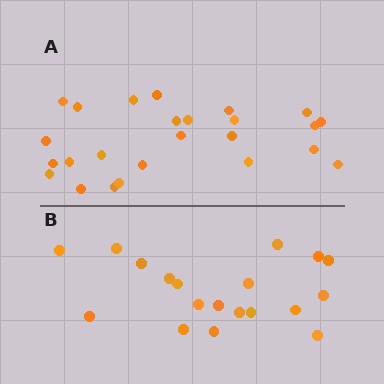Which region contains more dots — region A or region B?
Region A (the top region) has more dots.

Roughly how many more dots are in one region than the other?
Region A has about 6 more dots than region B.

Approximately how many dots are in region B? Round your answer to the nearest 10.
About 20 dots. (The exact count is 19, which rounds to 20.)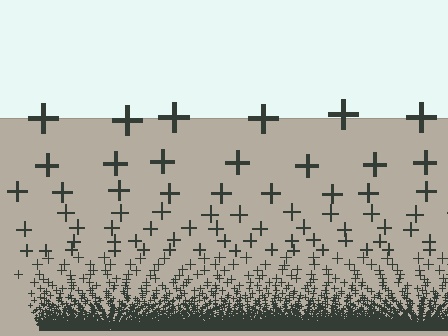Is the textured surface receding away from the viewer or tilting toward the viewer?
The surface appears to tilt toward the viewer. Texture elements get larger and sparser toward the top.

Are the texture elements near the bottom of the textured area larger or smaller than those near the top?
Smaller. The gradient is inverted — elements near the bottom are smaller and denser.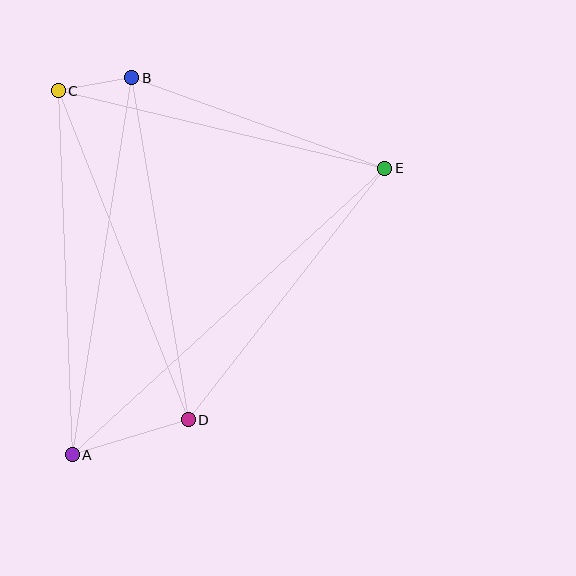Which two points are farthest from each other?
Points A and E are farthest from each other.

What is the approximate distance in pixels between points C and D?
The distance between C and D is approximately 354 pixels.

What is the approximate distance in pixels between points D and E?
The distance between D and E is approximately 319 pixels.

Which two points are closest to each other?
Points B and C are closest to each other.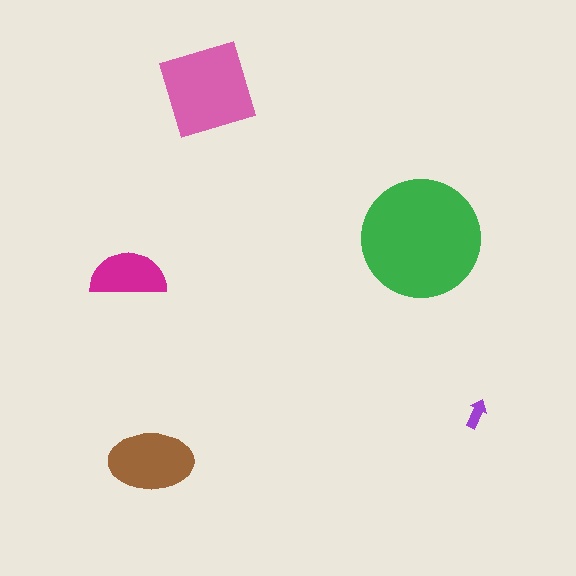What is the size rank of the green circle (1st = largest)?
1st.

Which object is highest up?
The pink diamond is topmost.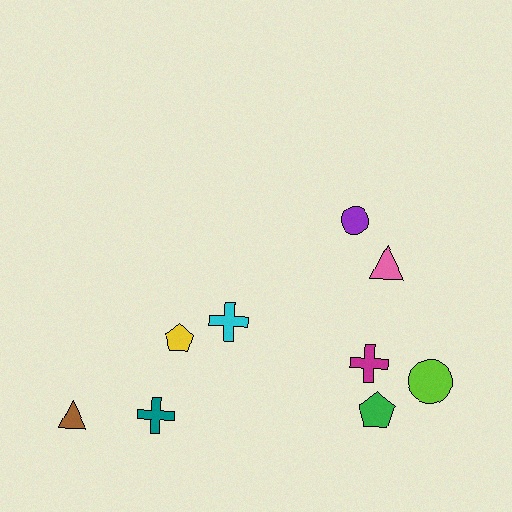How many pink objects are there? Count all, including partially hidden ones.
There is 1 pink object.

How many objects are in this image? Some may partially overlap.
There are 9 objects.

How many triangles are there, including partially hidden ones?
There are 2 triangles.